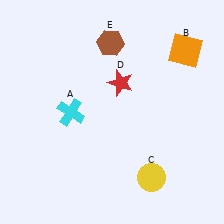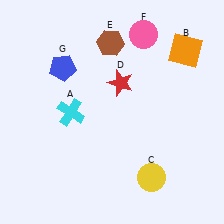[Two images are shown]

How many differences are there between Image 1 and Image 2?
There are 2 differences between the two images.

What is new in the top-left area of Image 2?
A blue pentagon (G) was added in the top-left area of Image 2.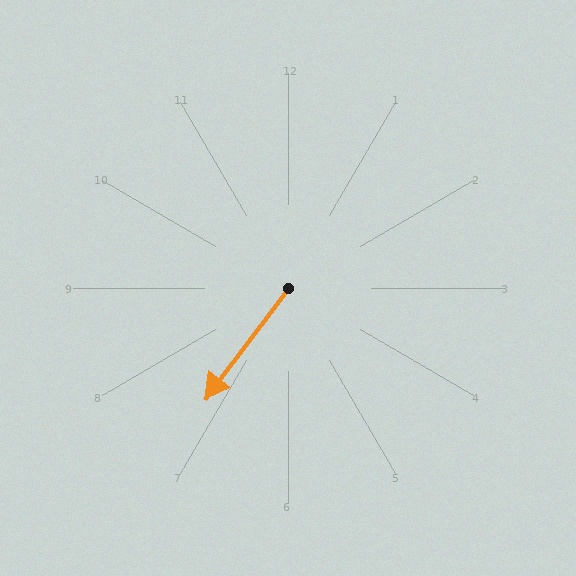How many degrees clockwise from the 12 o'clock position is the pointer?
Approximately 217 degrees.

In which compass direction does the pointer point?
Southwest.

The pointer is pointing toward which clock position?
Roughly 7 o'clock.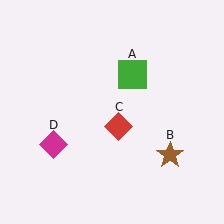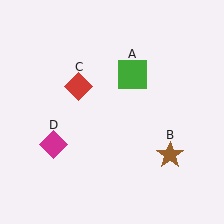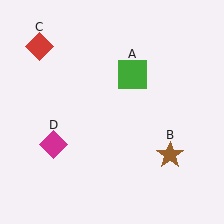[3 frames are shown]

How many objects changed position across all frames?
1 object changed position: red diamond (object C).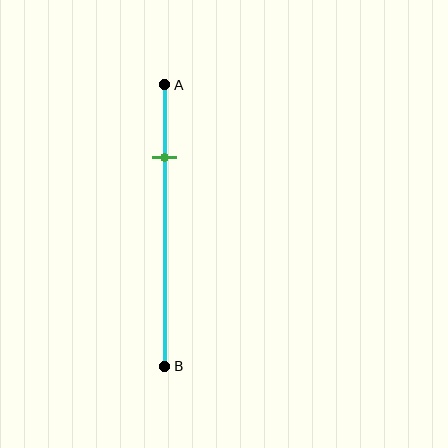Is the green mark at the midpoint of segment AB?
No, the mark is at about 25% from A, not at the 50% midpoint.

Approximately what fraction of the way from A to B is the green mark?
The green mark is approximately 25% of the way from A to B.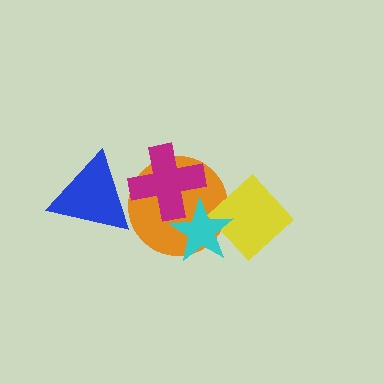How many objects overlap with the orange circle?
4 objects overlap with the orange circle.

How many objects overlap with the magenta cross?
3 objects overlap with the magenta cross.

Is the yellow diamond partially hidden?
Yes, it is partially covered by another shape.